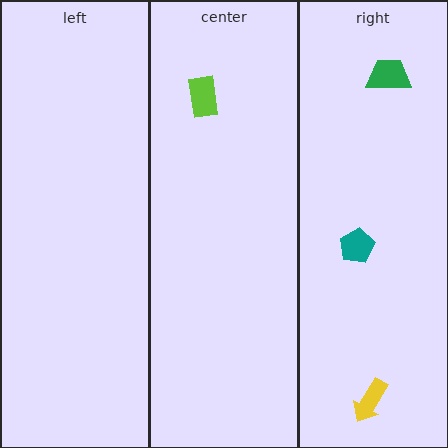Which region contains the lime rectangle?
The center region.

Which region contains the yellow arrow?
The right region.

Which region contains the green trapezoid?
The right region.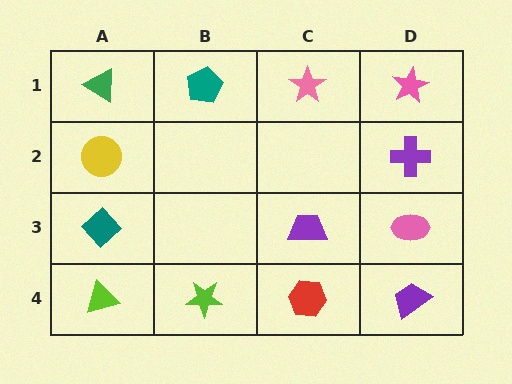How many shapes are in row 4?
4 shapes.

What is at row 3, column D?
A pink ellipse.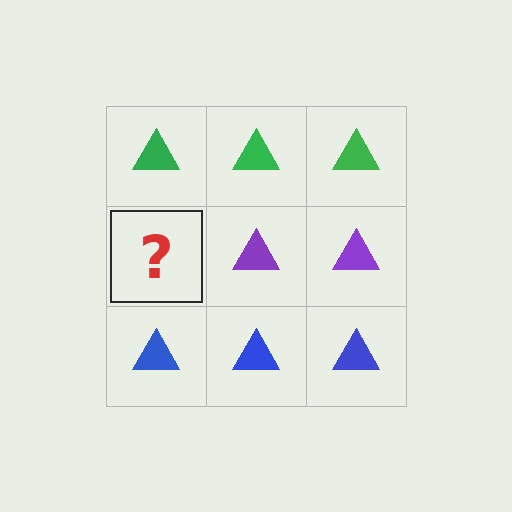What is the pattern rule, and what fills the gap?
The rule is that each row has a consistent color. The gap should be filled with a purple triangle.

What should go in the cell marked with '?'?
The missing cell should contain a purple triangle.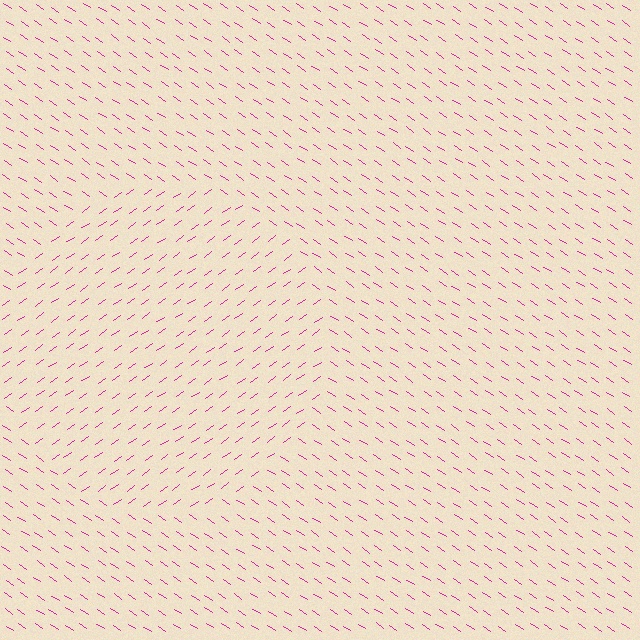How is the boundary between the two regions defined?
The boundary is defined purely by a change in line orientation (approximately 69 degrees difference). All lines are the same color and thickness.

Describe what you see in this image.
The image is filled with small magenta line segments. A circle region in the image has lines oriented differently from the surrounding lines, creating a visible texture boundary.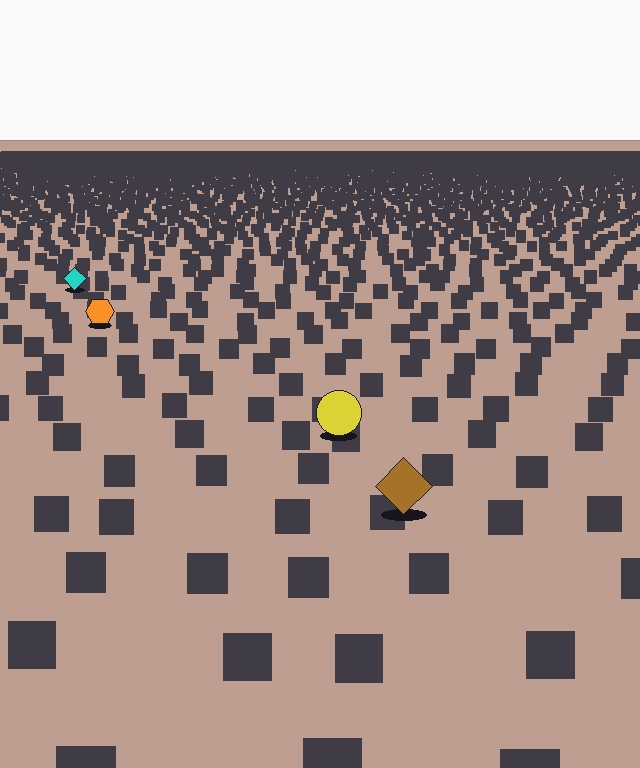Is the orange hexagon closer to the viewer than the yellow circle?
No. The yellow circle is closer — you can tell from the texture gradient: the ground texture is coarser near it.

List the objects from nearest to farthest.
From nearest to farthest: the brown diamond, the yellow circle, the orange hexagon, the cyan diamond.